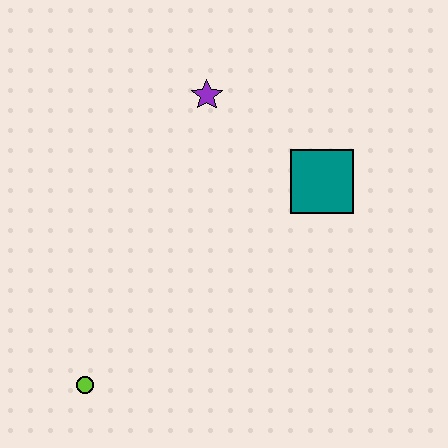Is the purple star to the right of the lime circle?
Yes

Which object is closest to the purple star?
The teal square is closest to the purple star.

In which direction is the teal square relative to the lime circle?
The teal square is to the right of the lime circle.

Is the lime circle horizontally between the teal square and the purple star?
No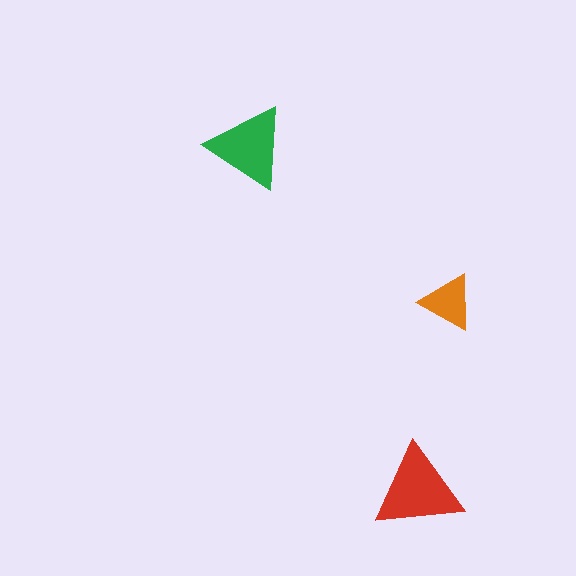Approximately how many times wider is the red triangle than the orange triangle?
About 1.5 times wider.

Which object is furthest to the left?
The green triangle is leftmost.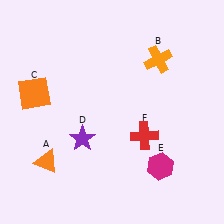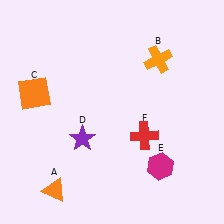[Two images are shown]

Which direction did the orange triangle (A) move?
The orange triangle (A) moved down.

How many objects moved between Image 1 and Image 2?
1 object moved between the two images.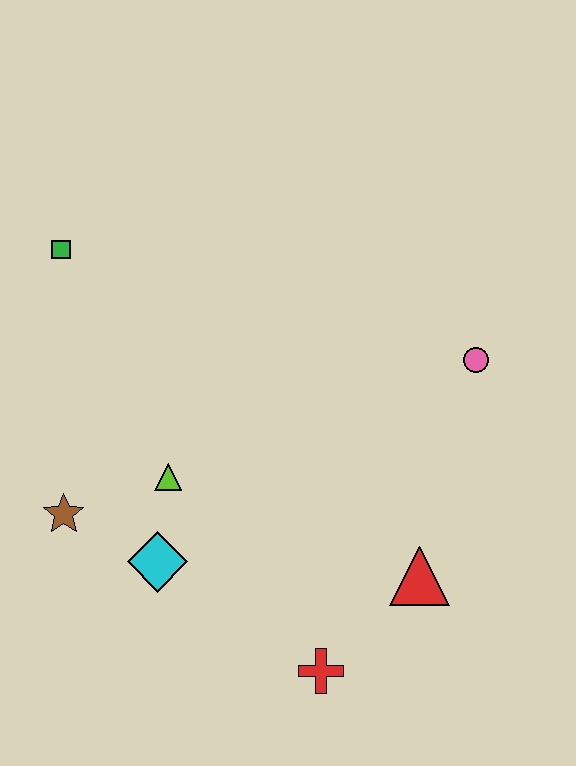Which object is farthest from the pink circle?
The brown star is farthest from the pink circle.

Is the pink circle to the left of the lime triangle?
No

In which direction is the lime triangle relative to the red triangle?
The lime triangle is to the left of the red triangle.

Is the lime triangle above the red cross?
Yes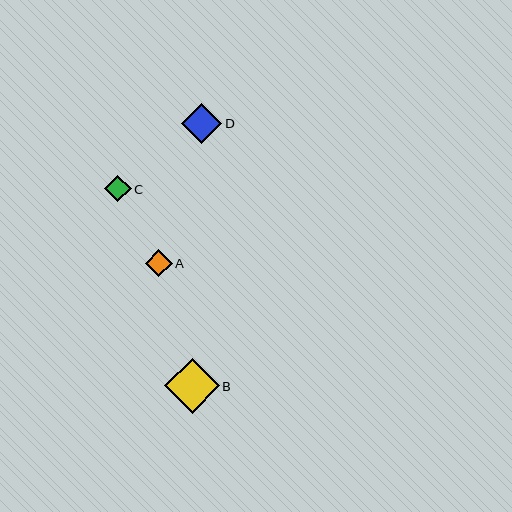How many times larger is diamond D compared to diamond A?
Diamond D is approximately 1.5 times the size of diamond A.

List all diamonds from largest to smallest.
From largest to smallest: B, D, A, C.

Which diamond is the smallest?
Diamond C is the smallest with a size of approximately 27 pixels.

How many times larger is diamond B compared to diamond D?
Diamond B is approximately 1.4 times the size of diamond D.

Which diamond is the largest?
Diamond B is the largest with a size of approximately 55 pixels.